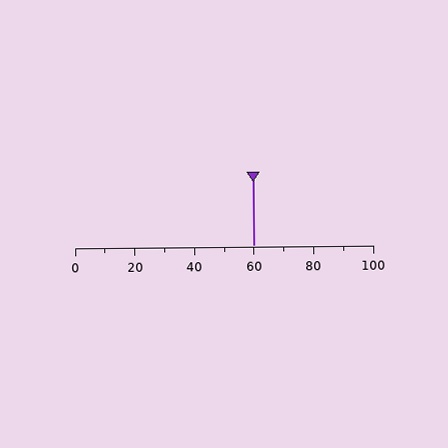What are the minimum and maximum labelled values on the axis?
The axis runs from 0 to 100.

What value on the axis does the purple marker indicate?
The marker indicates approximately 60.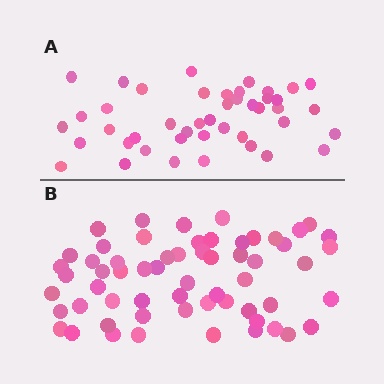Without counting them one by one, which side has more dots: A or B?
Region B (the bottom region) has more dots.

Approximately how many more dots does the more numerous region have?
Region B has approximately 15 more dots than region A.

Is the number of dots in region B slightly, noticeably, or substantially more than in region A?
Region B has noticeably more, but not dramatically so. The ratio is roughly 1.4 to 1.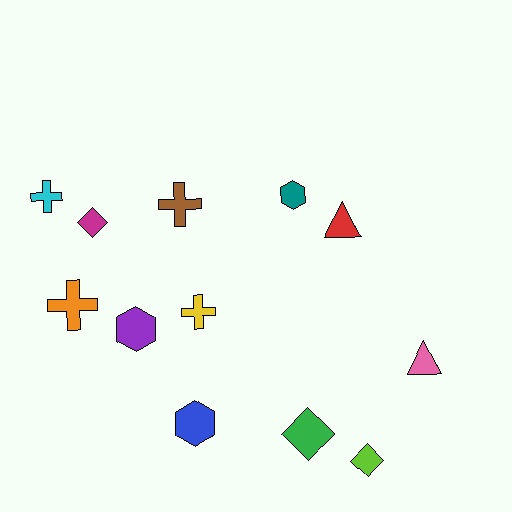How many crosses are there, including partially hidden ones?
There are 4 crosses.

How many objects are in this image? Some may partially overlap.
There are 12 objects.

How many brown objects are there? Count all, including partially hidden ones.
There is 1 brown object.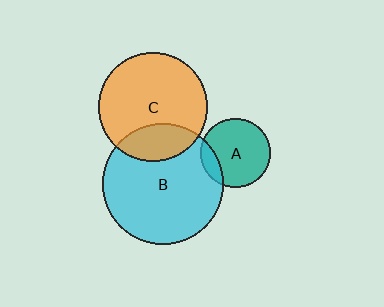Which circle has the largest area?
Circle B (cyan).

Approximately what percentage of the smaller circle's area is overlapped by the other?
Approximately 15%.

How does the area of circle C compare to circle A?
Approximately 2.4 times.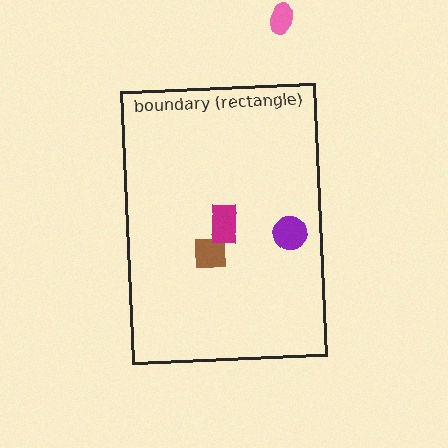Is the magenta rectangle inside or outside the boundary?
Inside.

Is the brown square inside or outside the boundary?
Inside.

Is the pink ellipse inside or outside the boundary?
Outside.